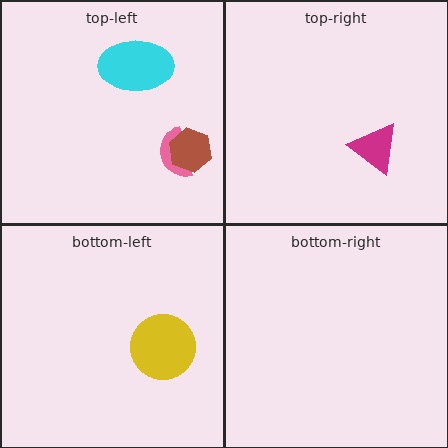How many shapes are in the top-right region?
1.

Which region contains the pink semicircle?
The top-left region.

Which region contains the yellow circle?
The bottom-left region.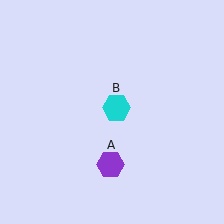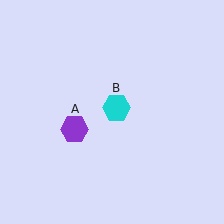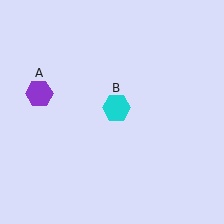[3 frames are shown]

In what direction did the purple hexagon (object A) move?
The purple hexagon (object A) moved up and to the left.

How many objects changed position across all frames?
1 object changed position: purple hexagon (object A).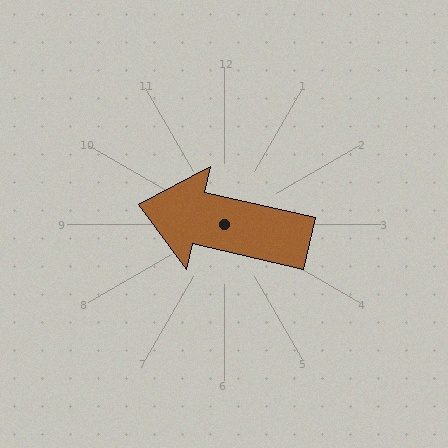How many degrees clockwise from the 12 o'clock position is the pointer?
Approximately 283 degrees.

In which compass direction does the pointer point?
West.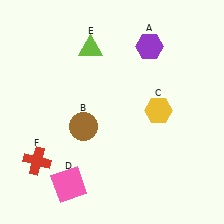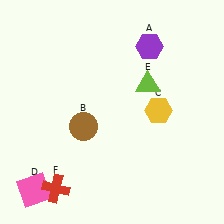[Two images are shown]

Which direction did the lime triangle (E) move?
The lime triangle (E) moved right.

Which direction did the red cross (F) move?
The red cross (F) moved down.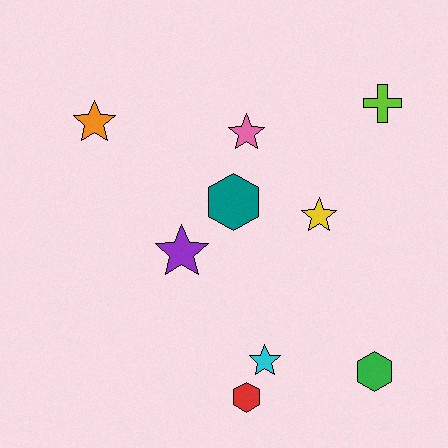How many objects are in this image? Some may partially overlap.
There are 9 objects.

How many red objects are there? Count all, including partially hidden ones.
There is 1 red object.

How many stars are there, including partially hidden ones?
There are 5 stars.